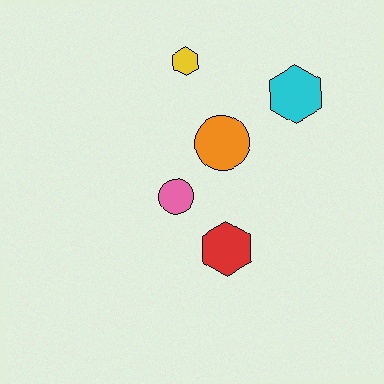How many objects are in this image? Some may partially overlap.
There are 5 objects.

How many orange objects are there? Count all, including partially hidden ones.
There is 1 orange object.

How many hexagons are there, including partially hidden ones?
There are 3 hexagons.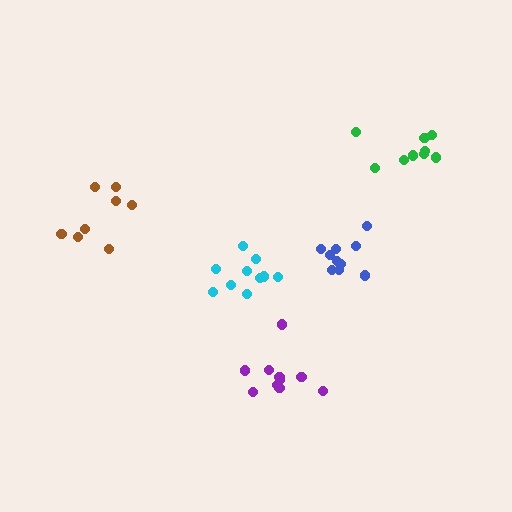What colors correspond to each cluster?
The clusters are colored: green, cyan, blue, purple, brown.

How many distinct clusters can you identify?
There are 5 distinct clusters.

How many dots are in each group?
Group 1: 9 dots, Group 2: 10 dots, Group 3: 10 dots, Group 4: 10 dots, Group 5: 8 dots (47 total).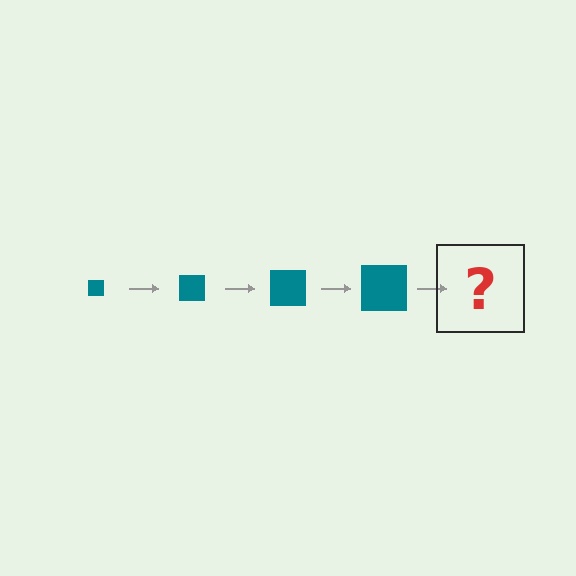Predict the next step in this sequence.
The next step is a teal square, larger than the previous one.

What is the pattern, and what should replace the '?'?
The pattern is that the square gets progressively larger each step. The '?' should be a teal square, larger than the previous one.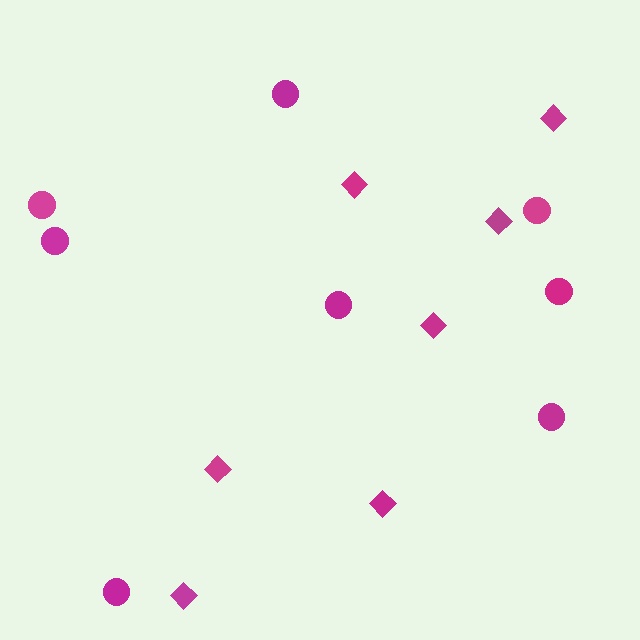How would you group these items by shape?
There are 2 groups: one group of diamonds (7) and one group of circles (8).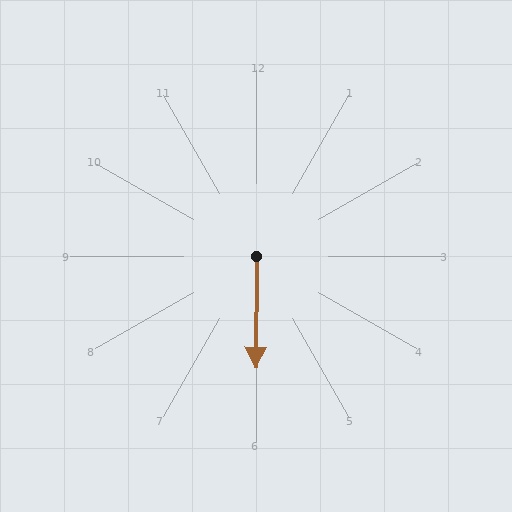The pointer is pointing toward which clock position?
Roughly 6 o'clock.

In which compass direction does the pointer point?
South.